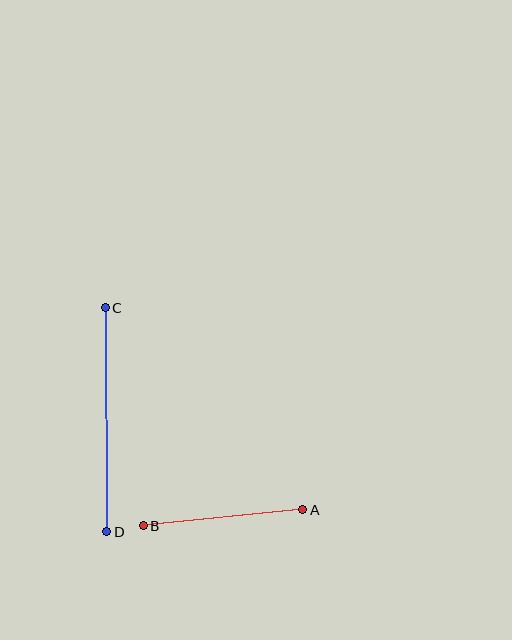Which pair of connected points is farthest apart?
Points C and D are farthest apart.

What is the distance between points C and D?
The distance is approximately 224 pixels.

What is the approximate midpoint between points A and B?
The midpoint is at approximately (223, 518) pixels.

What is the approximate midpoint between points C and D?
The midpoint is at approximately (106, 420) pixels.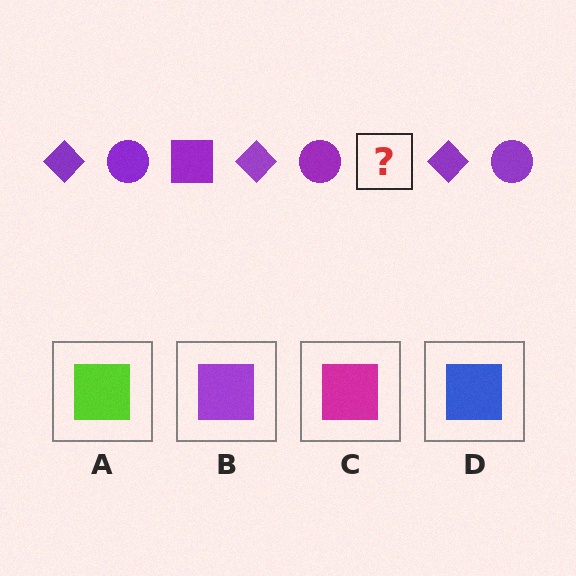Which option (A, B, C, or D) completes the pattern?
B.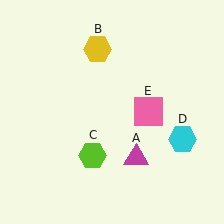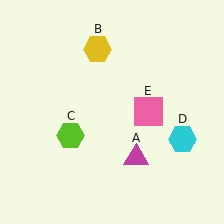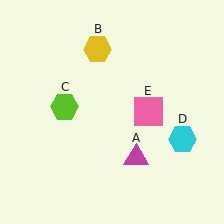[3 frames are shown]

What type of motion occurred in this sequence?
The lime hexagon (object C) rotated clockwise around the center of the scene.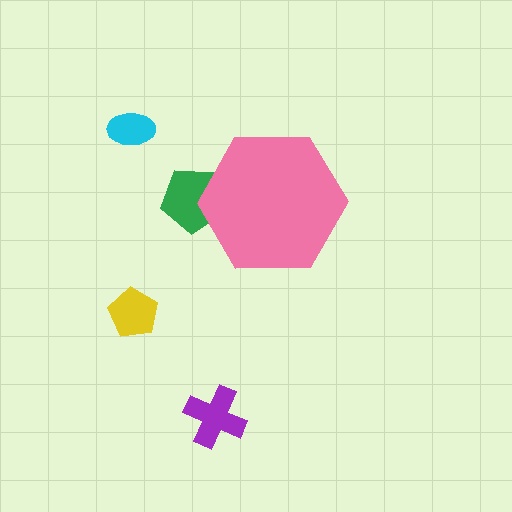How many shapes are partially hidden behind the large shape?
1 shape is partially hidden.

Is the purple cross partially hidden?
No, the purple cross is fully visible.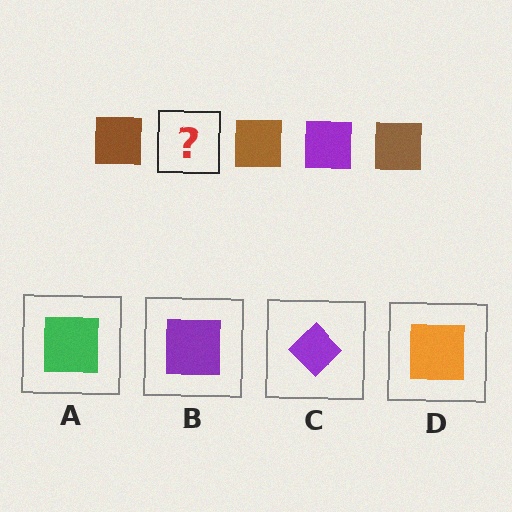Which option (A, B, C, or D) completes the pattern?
B.